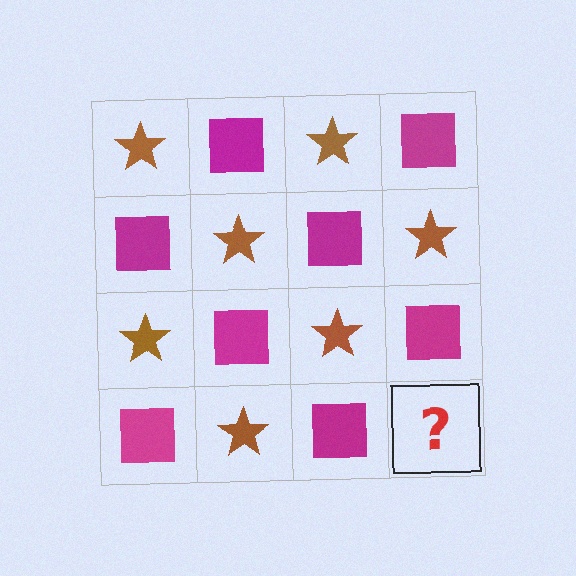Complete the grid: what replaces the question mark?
The question mark should be replaced with a brown star.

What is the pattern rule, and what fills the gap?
The rule is that it alternates brown star and magenta square in a checkerboard pattern. The gap should be filled with a brown star.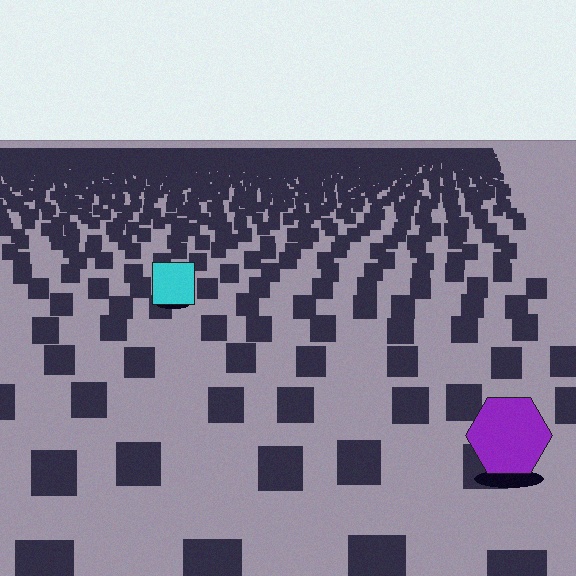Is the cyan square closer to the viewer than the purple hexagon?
No. The purple hexagon is closer — you can tell from the texture gradient: the ground texture is coarser near it.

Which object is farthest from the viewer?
The cyan square is farthest from the viewer. It appears smaller and the ground texture around it is denser.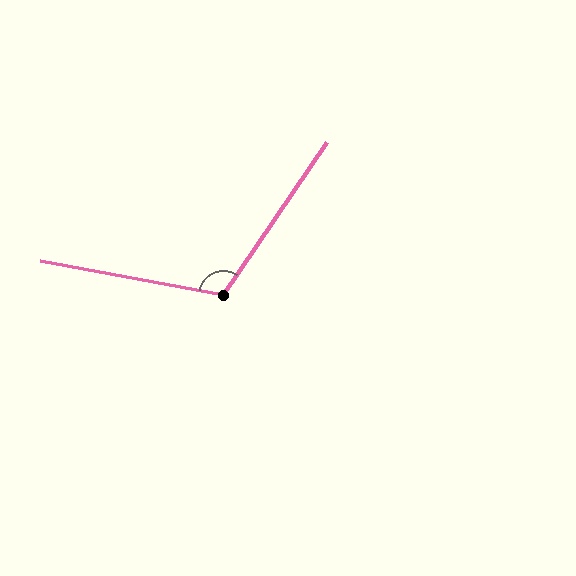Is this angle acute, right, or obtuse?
It is obtuse.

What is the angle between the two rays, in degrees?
Approximately 113 degrees.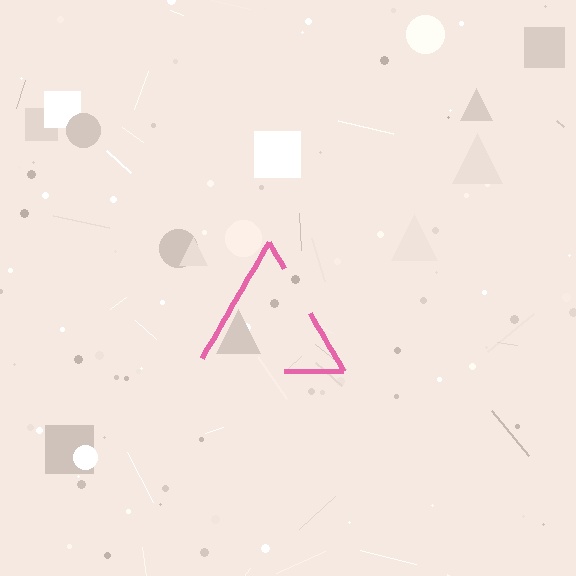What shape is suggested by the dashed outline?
The dashed outline suggests a triangle.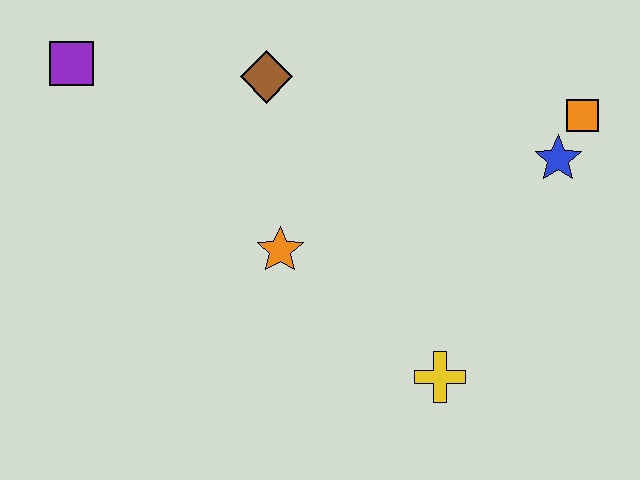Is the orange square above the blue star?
Yes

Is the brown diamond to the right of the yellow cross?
No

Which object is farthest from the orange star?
The orange square is farthest from the orange star.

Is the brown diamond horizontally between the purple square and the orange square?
Yes